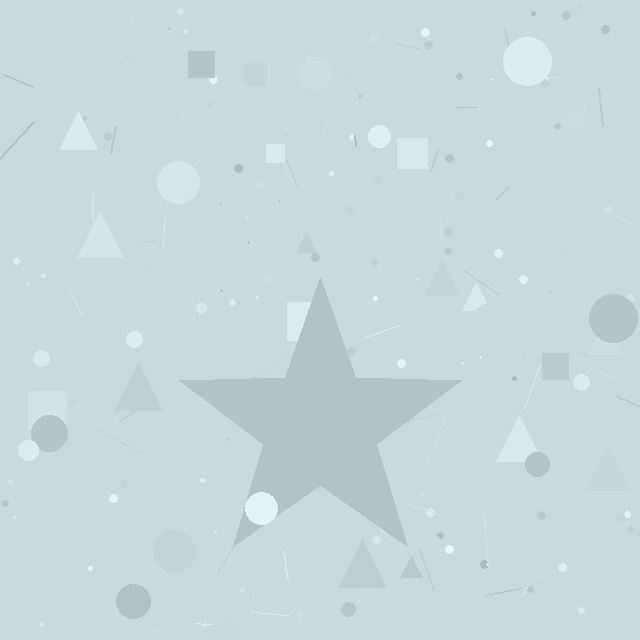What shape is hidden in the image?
A star is hidden in the image.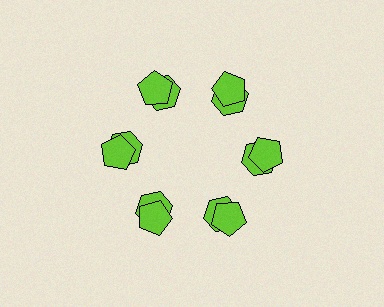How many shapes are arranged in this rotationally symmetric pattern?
There are 12 shapes, arranged in 6 groups of 2.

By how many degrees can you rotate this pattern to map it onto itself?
The pattern maps onto itself every 60 degrees of rotation.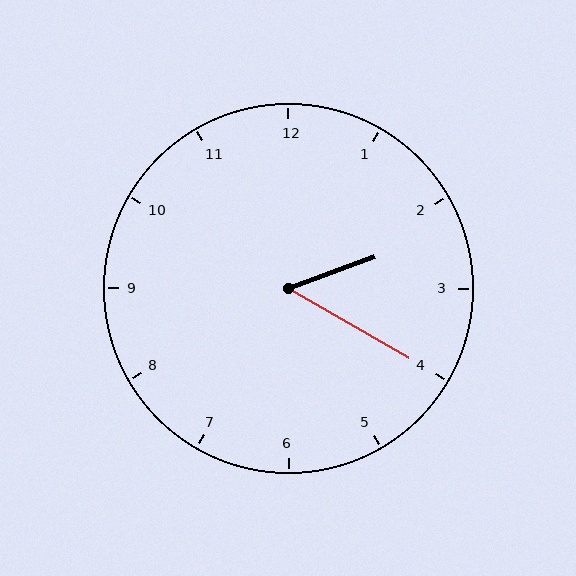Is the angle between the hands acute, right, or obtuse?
It is acute.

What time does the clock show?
2:20.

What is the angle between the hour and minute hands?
Approximately 50 degrees.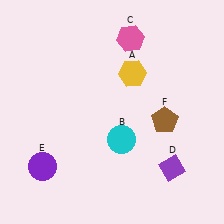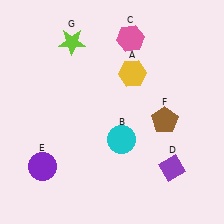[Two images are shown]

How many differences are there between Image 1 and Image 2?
There is 1 difference between the two images.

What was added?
A lime star (G) was added in Image 2.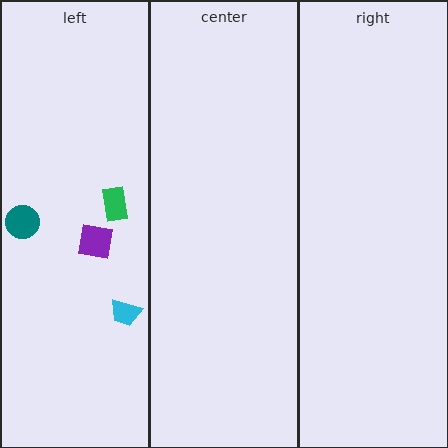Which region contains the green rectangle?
The left region.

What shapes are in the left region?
The teal circle, the purple square, the green rectangle, the cyan trapezoid.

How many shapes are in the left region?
4.